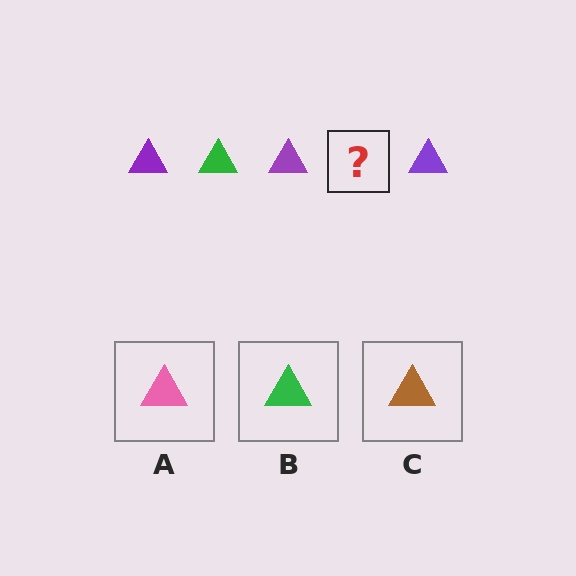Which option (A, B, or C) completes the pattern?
B.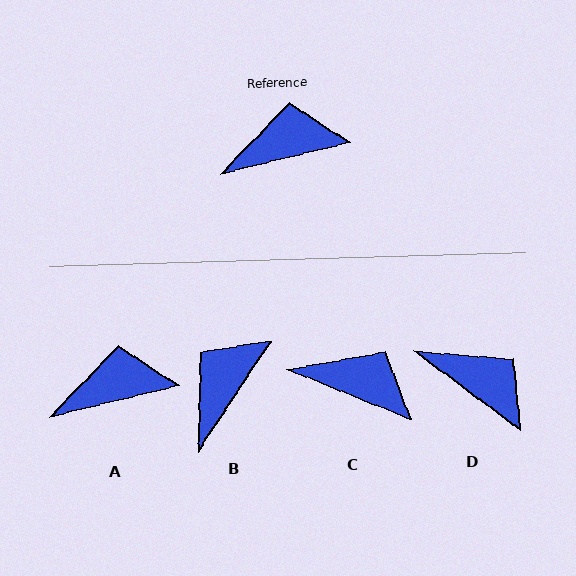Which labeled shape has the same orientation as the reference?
A.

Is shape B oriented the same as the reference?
No, it is off by about 42 degrees.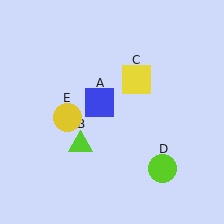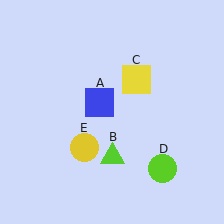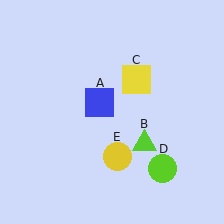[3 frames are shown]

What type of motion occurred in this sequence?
The lime triangle (object B), yellow circle (object E) rotated counterclockwise around the center of the scene.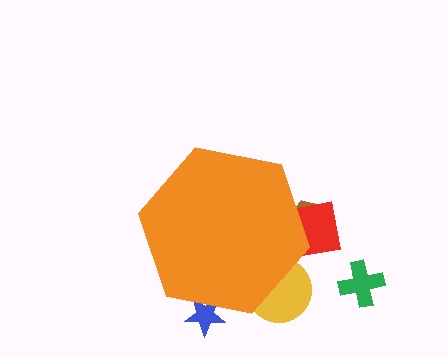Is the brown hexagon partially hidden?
Yes, the brown hexagon is partially hidden behind the orange hexagon.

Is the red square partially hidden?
Yes, the red square is partially hidden behind the orange hexagon.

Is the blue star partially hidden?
Yes, the blue star is partially hidden behind the orange hexagon.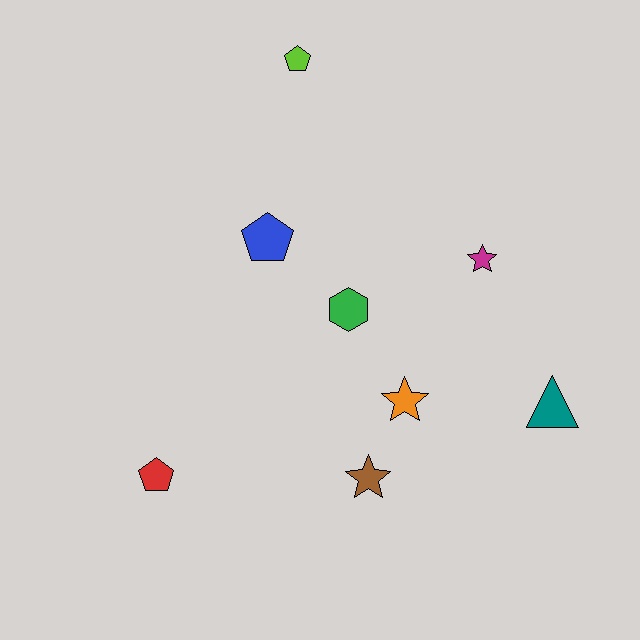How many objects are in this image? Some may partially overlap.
There are 8 objects.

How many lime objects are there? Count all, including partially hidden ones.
There is 1 lime object.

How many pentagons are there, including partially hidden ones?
There are 3 pentagons.